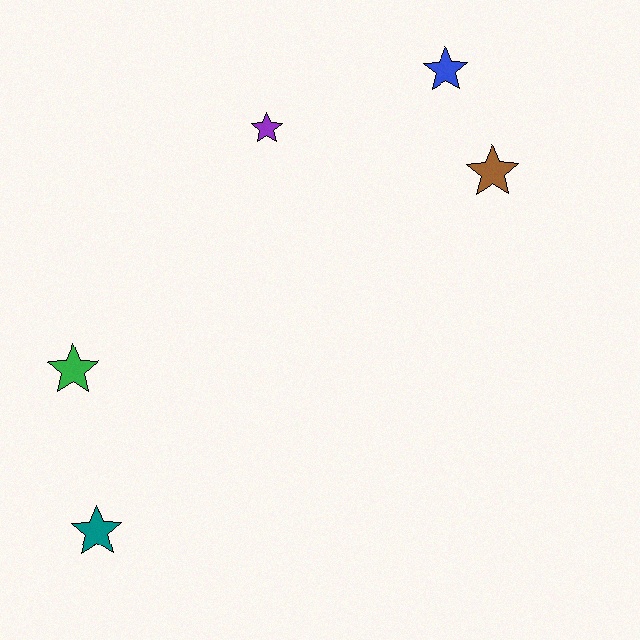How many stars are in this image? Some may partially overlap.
There are 5 stars.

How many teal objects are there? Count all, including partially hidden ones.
There is 1 teal object.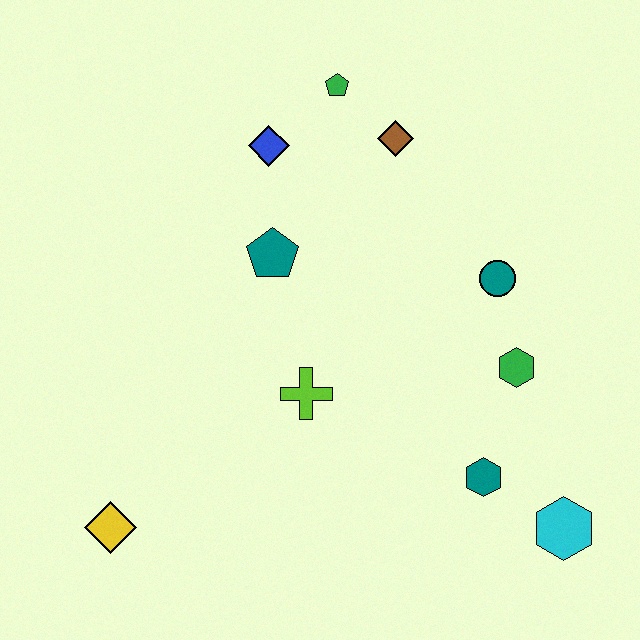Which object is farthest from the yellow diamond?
The green pentagon is farthest from the yellow diamond.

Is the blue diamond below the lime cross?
No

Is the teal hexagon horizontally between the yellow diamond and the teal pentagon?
No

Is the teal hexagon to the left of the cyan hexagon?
Yes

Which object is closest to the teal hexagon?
The cyan hexagon is closest to the teal hexagon.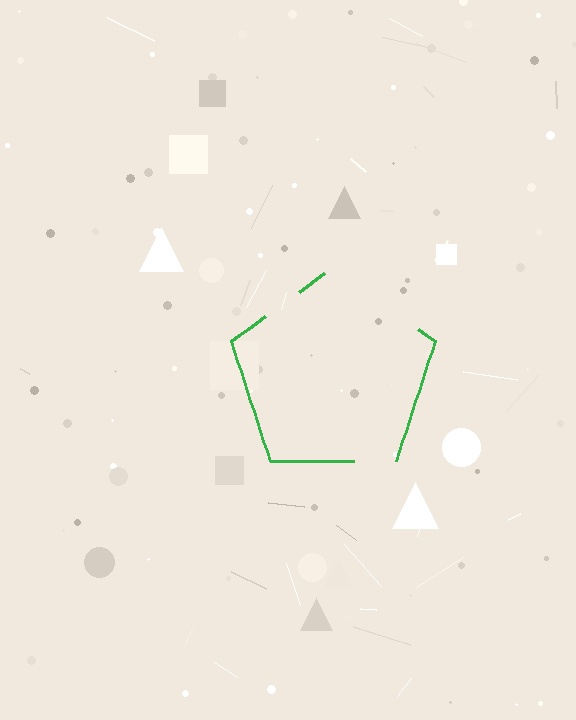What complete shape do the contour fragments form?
The contour fragments form a pentagon.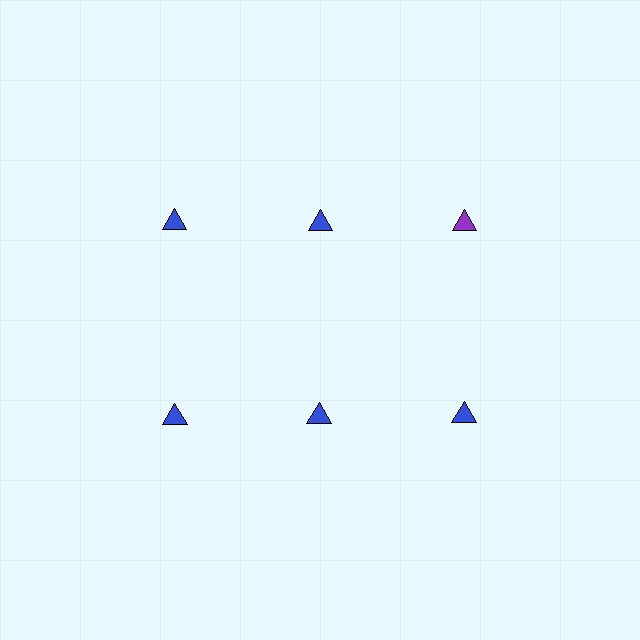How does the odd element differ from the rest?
It has a different color: purple instead of blue.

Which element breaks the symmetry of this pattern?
The purple triangle in the top row, center column breaks the symmetry. All other shapes are blue triangles.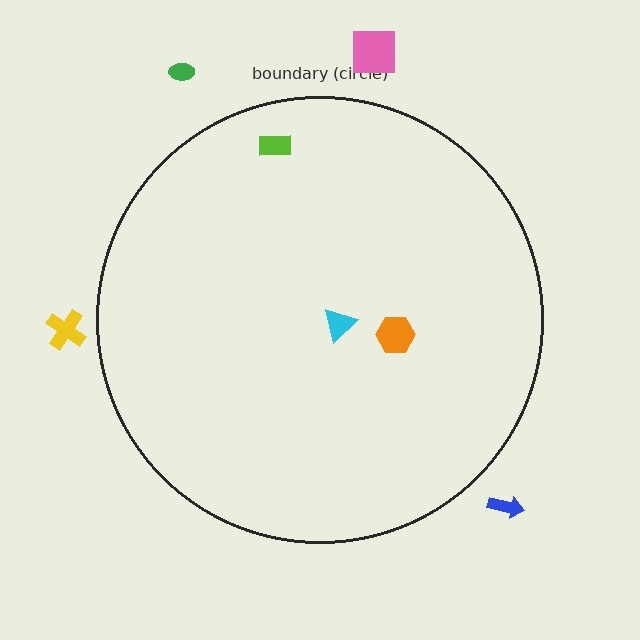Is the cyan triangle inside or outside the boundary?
Inside.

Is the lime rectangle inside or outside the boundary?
Inside.